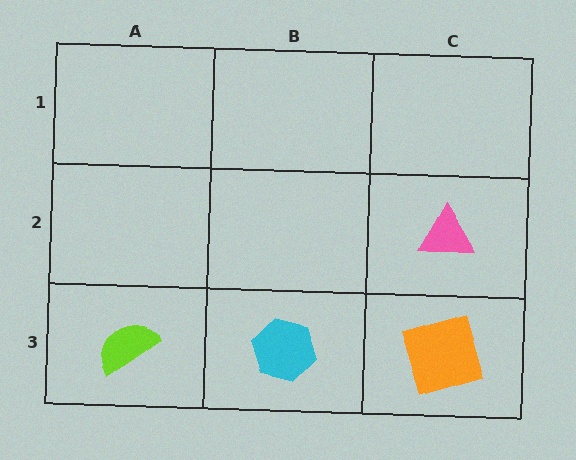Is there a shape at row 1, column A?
No, that cell is empty.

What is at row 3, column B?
A cyan hexagon.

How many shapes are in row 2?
1 shape.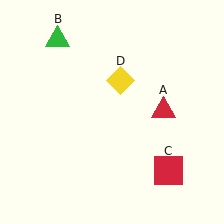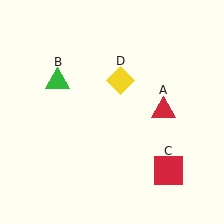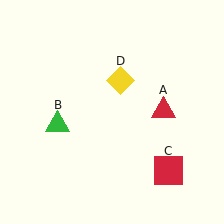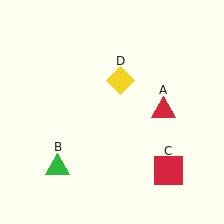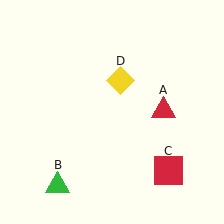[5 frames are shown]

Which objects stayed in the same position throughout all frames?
Red triangle (object A) and red square (object C) and yellow diamond (object D) remained stationary.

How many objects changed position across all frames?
1 object changed position: green triangle (object B).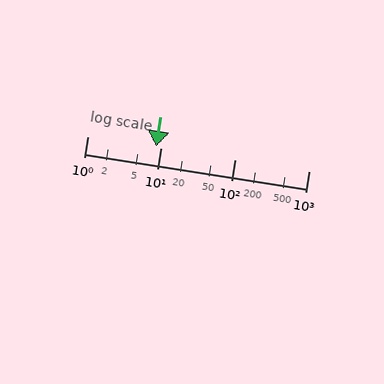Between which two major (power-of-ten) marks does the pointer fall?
The pointer is between 1 and 10.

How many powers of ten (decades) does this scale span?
The scale spans 3 decades, from 1 to 1000.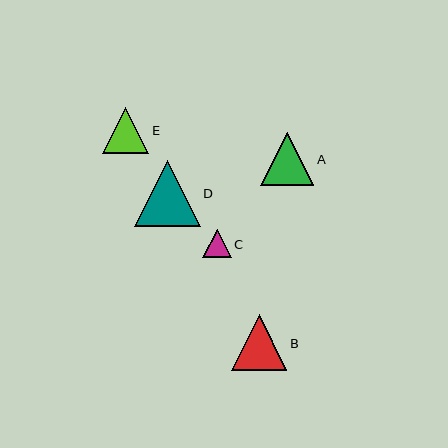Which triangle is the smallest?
Triangle C is the smallest with a size of approximately 29 pixels.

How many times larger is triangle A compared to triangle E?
Triangle A is approximately 1.1 times the size of triangle E.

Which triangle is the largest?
Triangle D is the largest with a size of approximately 66 pixels.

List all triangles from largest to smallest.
From largest to smallest: D, B, A, E, C.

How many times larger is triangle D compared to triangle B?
Triangle D is approximately 1.2 times the size of triangle B.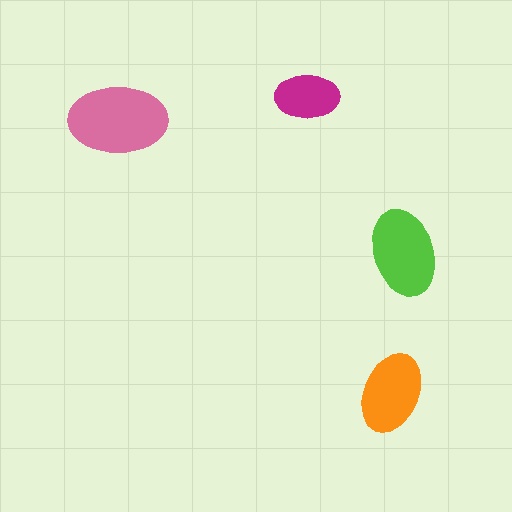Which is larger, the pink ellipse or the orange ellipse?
The pink one.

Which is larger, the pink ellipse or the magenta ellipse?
The pink one.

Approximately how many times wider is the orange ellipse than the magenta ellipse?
About 1.5 times wider.